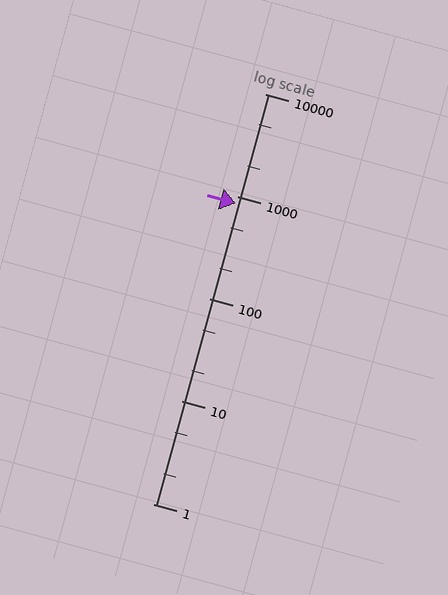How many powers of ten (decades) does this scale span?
The scale spans 4 decades, from 1 to 10000.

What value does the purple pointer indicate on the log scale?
The pointer indicates approximately 850.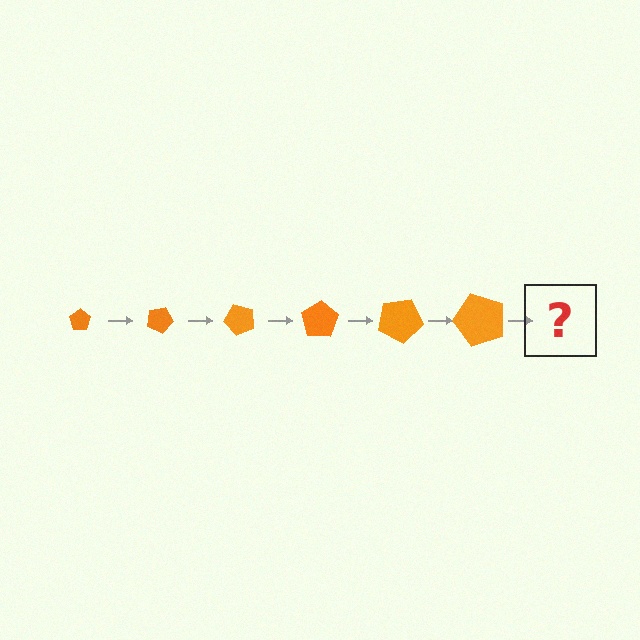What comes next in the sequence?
The next element should be a pentagon, larger than the previous one and rotated 150 degrees from the start.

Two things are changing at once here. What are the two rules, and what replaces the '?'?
The two rules are that the pentagon grows larger each step and it rotates 25 degrees each step. The '?' should be a pentagon, larger than the previous one and rotated 150 degrees from the start.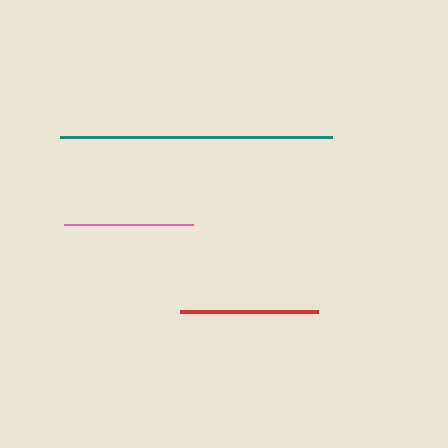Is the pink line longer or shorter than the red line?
The red line is longer than the pink line.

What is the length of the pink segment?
The pink segment is approximately 128 pixels long.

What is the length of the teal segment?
The teal segment is approximately 272 pixels long.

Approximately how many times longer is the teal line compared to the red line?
The teal line is approximately 2.0 times the length of the red line.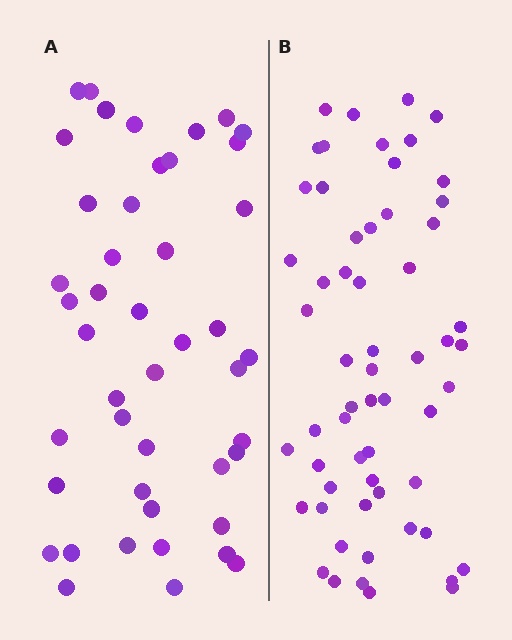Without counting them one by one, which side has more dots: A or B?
Region B (the right region) has more dots.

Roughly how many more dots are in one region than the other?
Region B has approximately 15 more dots than region A.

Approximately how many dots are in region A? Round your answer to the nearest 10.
About 40 dots. (The exact count is 45, which rounds to 40.)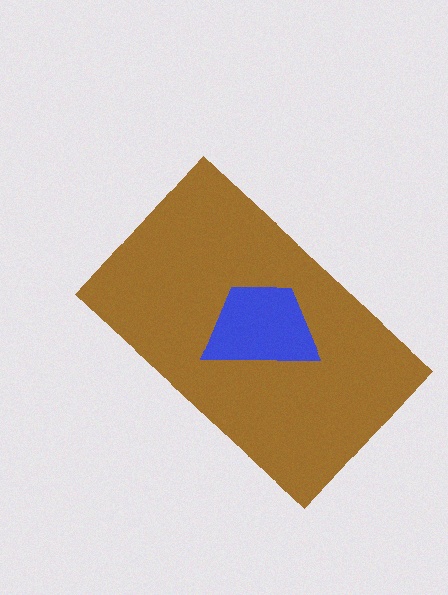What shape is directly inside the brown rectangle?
The blue trapezoid.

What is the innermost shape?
The blue trapezoid.